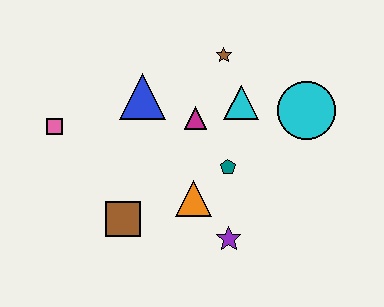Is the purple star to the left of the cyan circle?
Yes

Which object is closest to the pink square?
The blue triangle is closest to the pink square.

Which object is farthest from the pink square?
The cyan circle is farthest from the pink square.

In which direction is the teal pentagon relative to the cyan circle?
The teal pentagon is to the left of the cyan circle.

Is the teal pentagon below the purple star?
No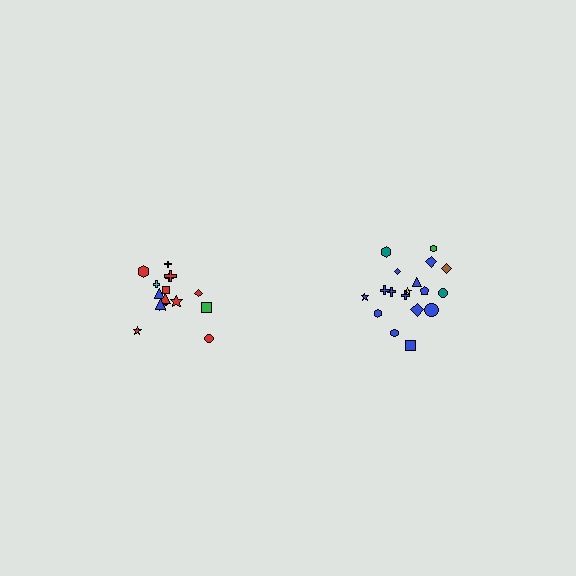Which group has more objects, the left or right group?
The right group.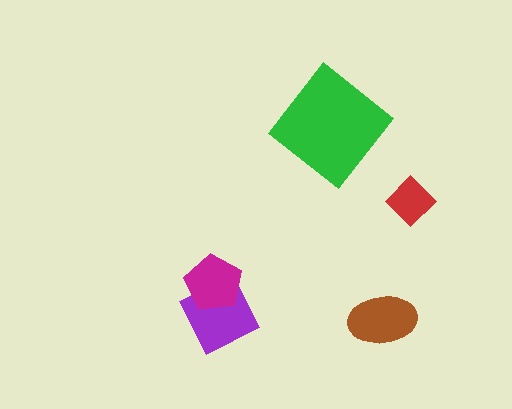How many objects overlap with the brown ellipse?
0 objects overlap with the brown ellipse.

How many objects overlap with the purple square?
1 object overlaps with the purple square.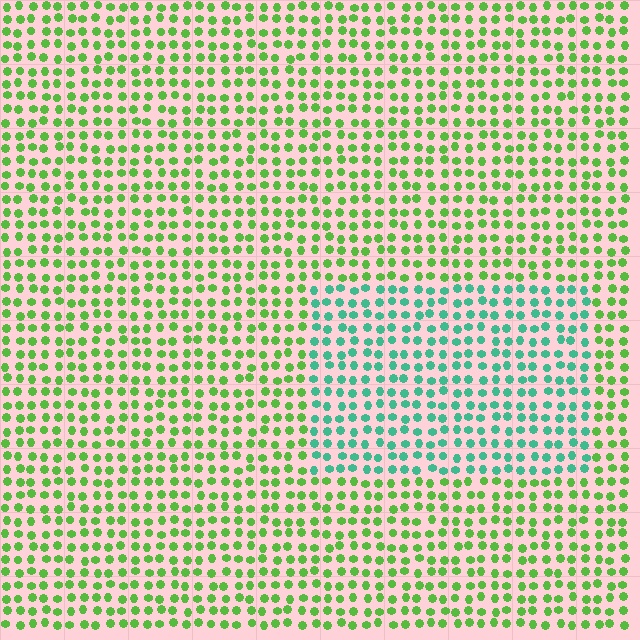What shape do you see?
I see a rectangle.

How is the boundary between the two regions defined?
The boundary is defined purely by a slight shift in hue (about 50 degrees). Spacing, size, and orientation are identical on both sides.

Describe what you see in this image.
The image is filled with small lime elements in a uniform arrangement. A rectangle-shaped region is visible where the elements are tinted to a slightly different hue, forming a subtle color boundary.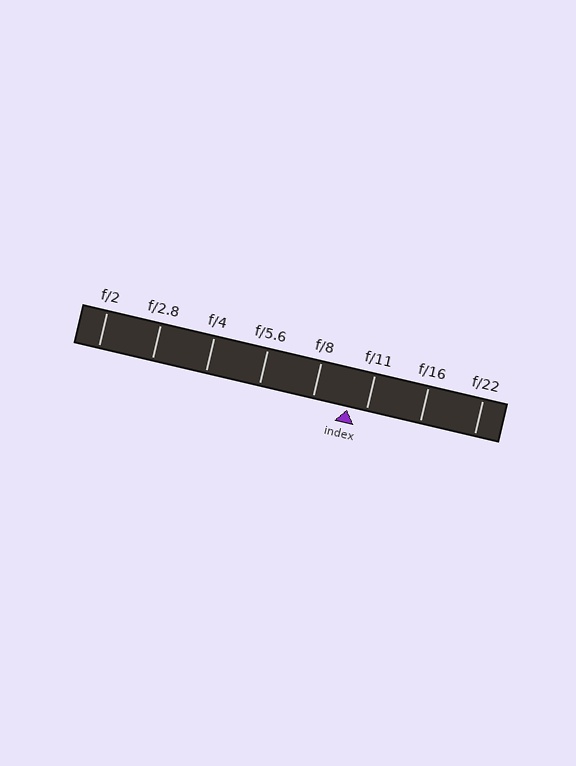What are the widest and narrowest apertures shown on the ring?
The widest aperture shown is f/2 and the narrowest is f/22.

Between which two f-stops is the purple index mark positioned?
The index mark is between f/8 and f/11.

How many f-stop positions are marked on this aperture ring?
There are 8 f-stop positions marked.